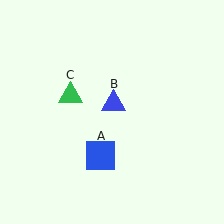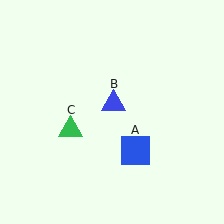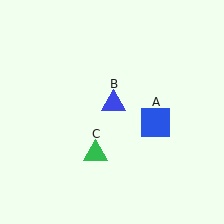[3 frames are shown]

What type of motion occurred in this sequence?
The blue square (object A), green triangle (object C) rotated counterclockwise around the center of the scene.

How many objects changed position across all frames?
2 objects changed position: blue square (object A), green triangle (object C).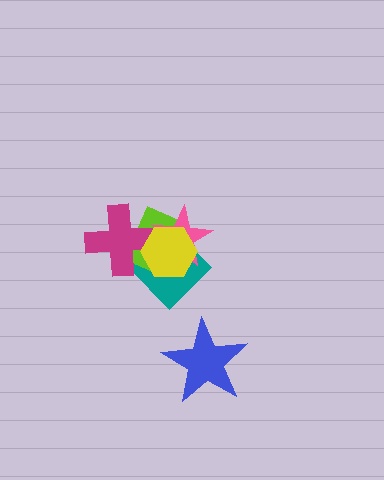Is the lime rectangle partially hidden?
Yes, it is partially covered by another shape.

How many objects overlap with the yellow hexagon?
4 objects overlap with the yellow hexagon.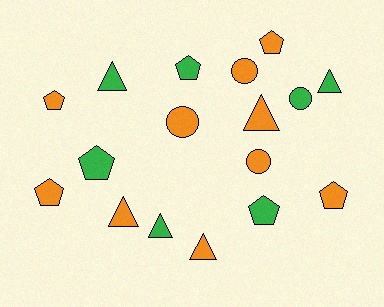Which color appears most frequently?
Orange, with 10 objects.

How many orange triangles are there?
There are 3 orange triangles.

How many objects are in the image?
There are 17 objects.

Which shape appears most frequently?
Pentagon, with 7 objects.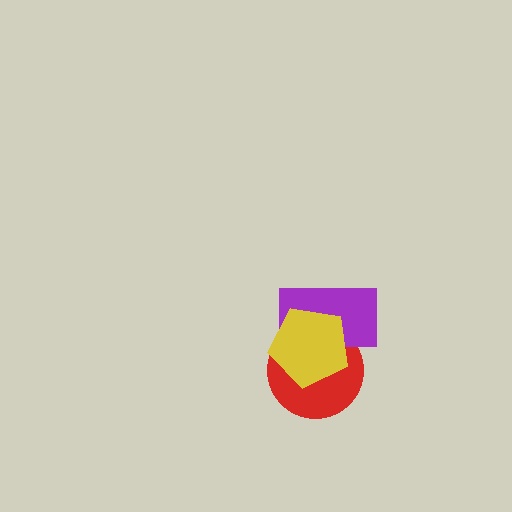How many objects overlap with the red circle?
2 objects overlap with the red circle.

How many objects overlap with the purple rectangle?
2 objects overlap with the purple rectangle.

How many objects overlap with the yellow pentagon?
2 objects overlap with the yellow pentagon.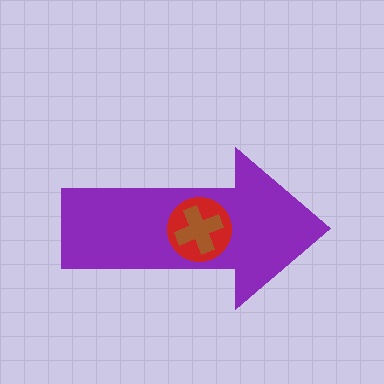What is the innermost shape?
The brown cross.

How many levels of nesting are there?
3.